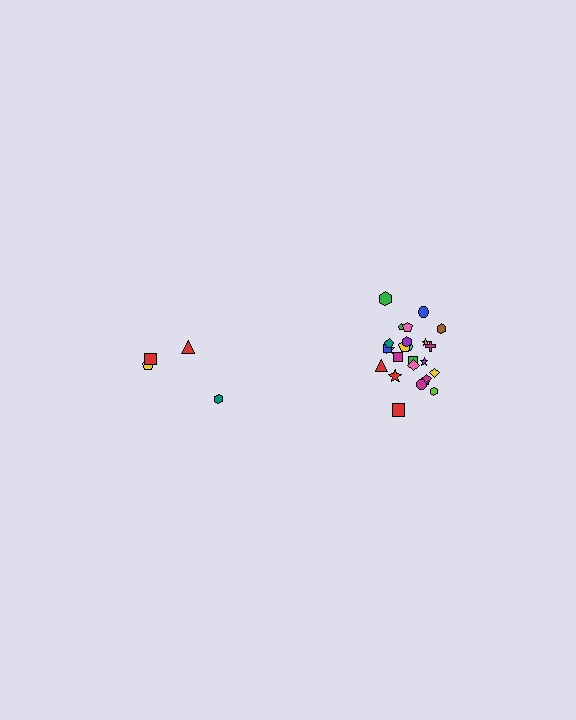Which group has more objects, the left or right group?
The right group.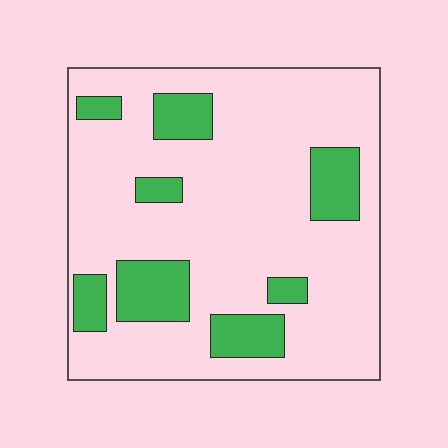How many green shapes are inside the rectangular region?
8.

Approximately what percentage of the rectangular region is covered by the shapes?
Approximately 20%.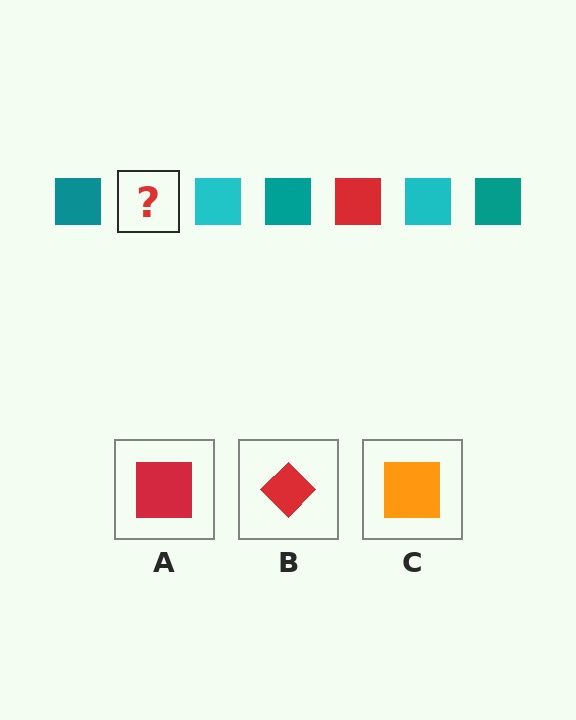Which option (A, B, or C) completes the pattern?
A.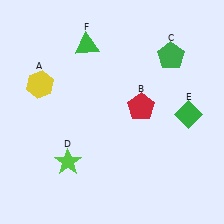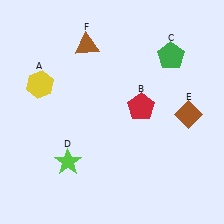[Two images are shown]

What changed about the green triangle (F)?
In Image 1, F is green. In Image 2, it changed to brown.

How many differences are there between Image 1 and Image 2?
There are 2 differences between the two images.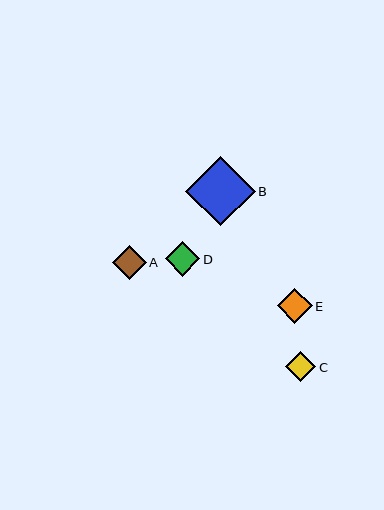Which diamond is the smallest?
Diamond C is the smallest with a size of approximately 30 pixels.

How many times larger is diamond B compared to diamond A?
Diamond B is approximately 2.0 times the size of diamond A.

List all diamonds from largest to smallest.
From largest to smallest: B, E, D, A, C.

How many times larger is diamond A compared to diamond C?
Diamond A is approximately 1.1 times the size of diamond C.